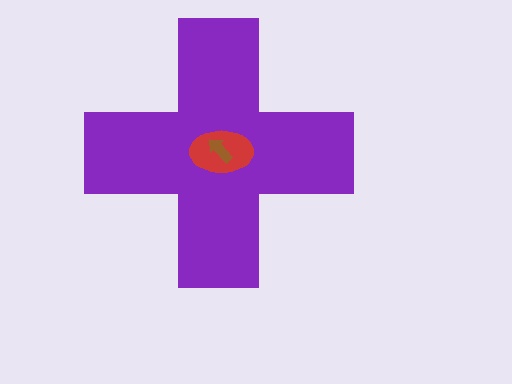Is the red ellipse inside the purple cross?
Yes.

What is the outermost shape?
The purple cross.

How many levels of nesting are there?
3.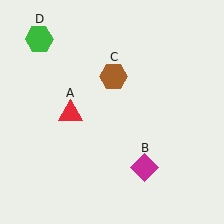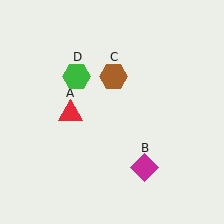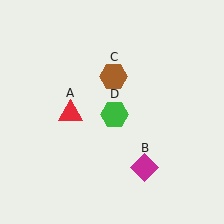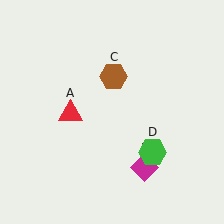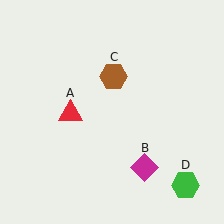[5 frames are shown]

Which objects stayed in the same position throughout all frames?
Red triangle (object A) and magenta diamond (object B) and brown hexagon (object C) remained stationary.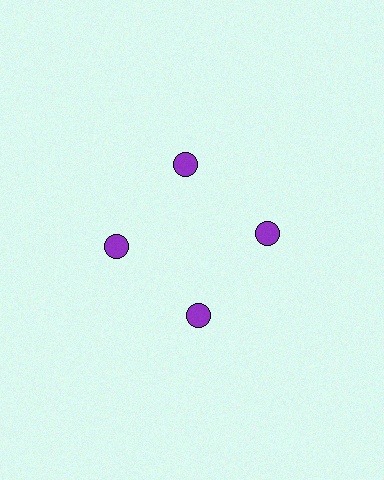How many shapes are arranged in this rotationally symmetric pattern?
There are 4 shapes, arranged in 4 groups of 1.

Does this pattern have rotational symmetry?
Yes, this pattern has 4-fold rotational symmetry. It looks the same after rotating 90 degrees around the center.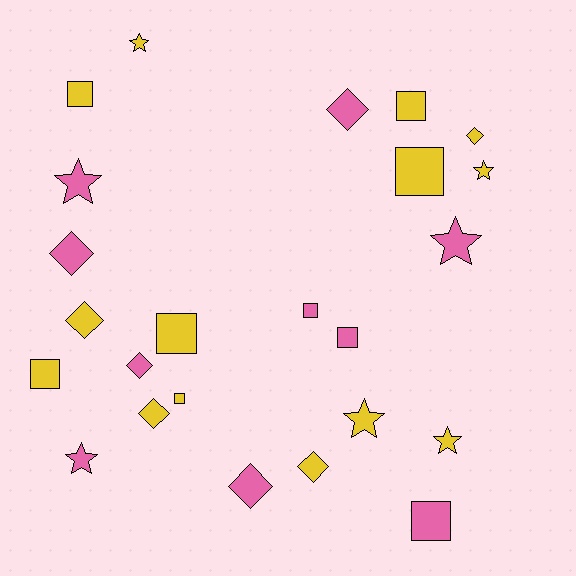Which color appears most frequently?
Yellow, with 14 objects.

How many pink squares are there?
There are 3 pink squares.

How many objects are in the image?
There are 24 objects.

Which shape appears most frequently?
Square, with 9 objects.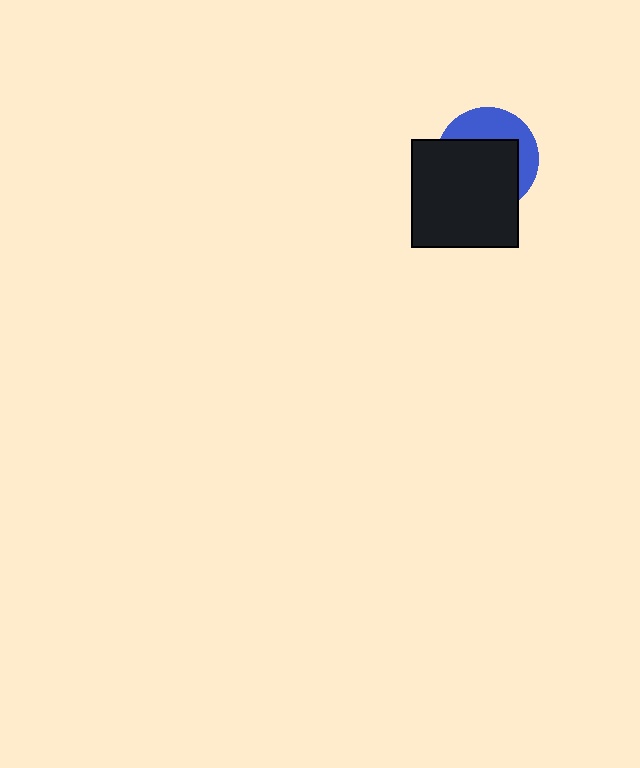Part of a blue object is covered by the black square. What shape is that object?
It is a circle.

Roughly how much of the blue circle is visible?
A small part of it is visible (roughly 37%).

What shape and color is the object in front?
The object in front is a black square.